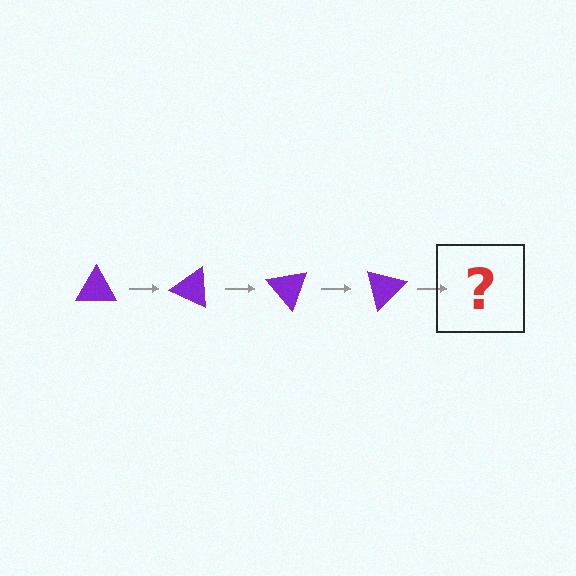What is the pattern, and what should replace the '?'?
The pattern is that the triangle rotates 25 degrees each step. The '?' should be a purple triangle rotated 100 degrees.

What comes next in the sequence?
The next element should be a purple triangle rotated 100 degrees.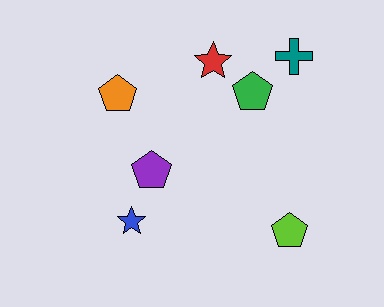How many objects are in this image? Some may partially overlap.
There are 7 objects.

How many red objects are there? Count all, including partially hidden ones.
There is 1 red object.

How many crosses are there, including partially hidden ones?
There is 1 cross.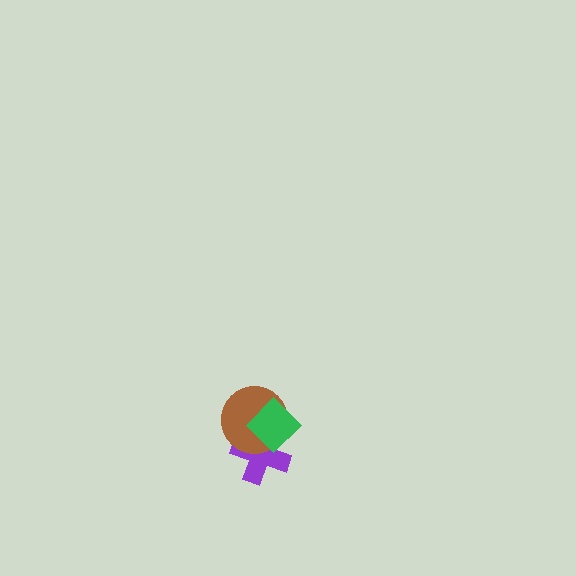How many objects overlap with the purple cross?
2 objects overlap with the purple cross.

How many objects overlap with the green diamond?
2 objects overlap with the green diamond.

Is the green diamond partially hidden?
No, no other shape covers it.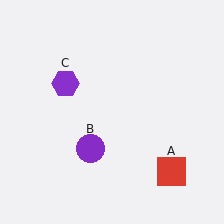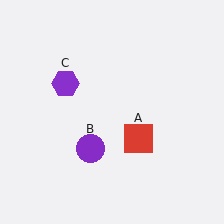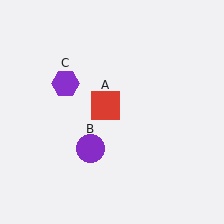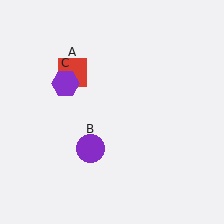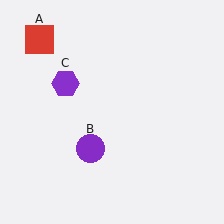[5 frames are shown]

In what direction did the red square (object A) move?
The red square (object A) moved up and to the left.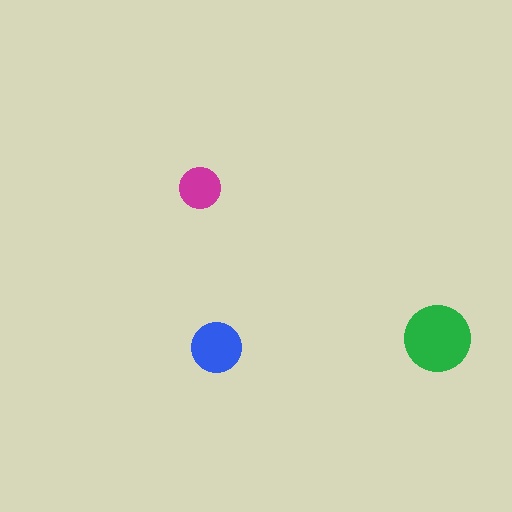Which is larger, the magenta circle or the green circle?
The green one.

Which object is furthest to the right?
The green circle is rightmost.